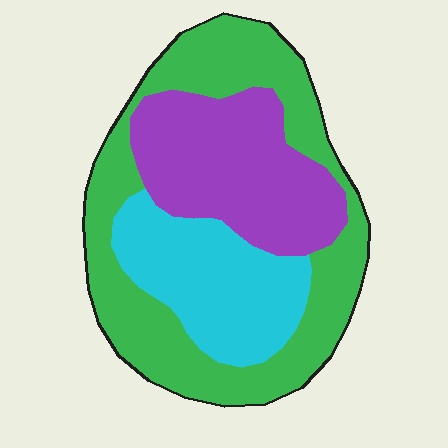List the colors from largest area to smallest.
From largest to smallest: green, purple, cyan.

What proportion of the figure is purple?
Purple covers around 30% of the figure.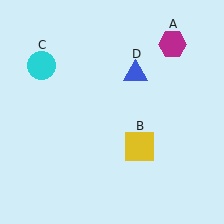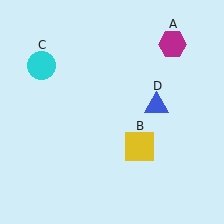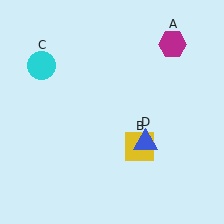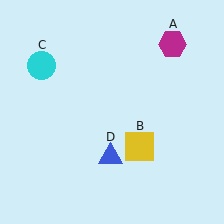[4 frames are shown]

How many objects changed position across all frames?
1 object changed position: blue triangle (object D).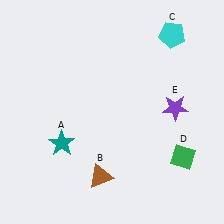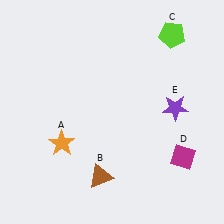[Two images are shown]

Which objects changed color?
A changed from teal to orange. C changed from cyan to lime. D changed from green to magenta.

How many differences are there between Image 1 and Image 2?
There are 3 differences between the two images.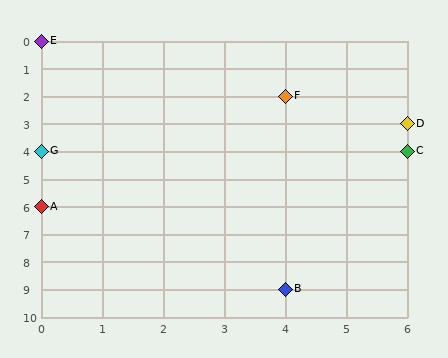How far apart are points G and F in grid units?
Points G and F are 4 columns and 2 rows apart (about 4.5 grid units diagonally).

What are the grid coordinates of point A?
Point A is at grid coordinates (0, 6).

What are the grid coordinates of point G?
Point G is at grid coordinates (0, 4).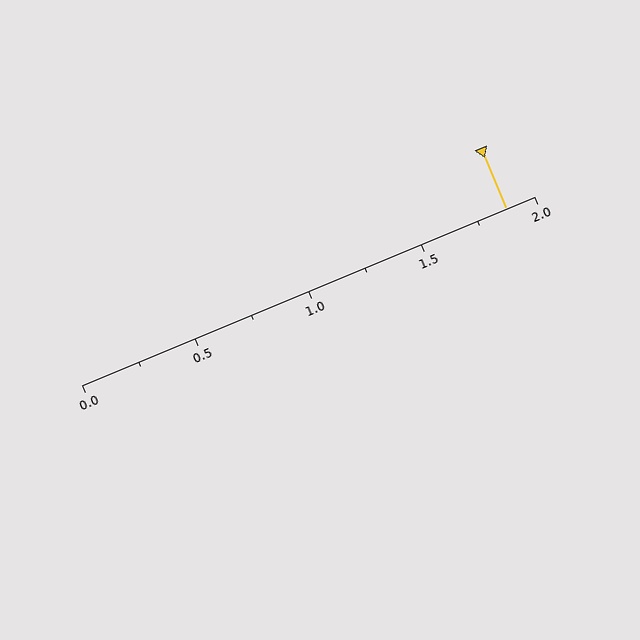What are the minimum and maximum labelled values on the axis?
The axis runs from 0.0 to 2.0.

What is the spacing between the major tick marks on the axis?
The major ticks are spaced 0.5 apart.